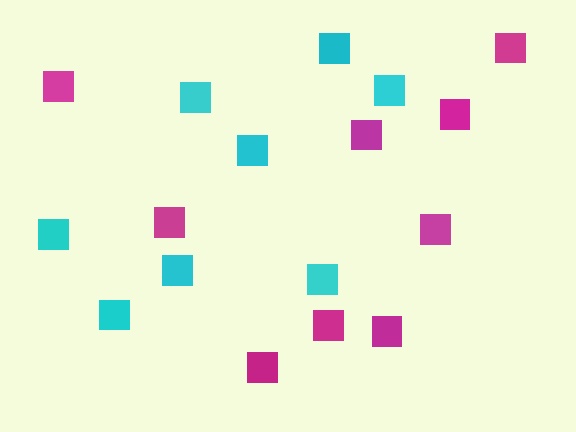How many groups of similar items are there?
There are 2 groups: one group of magenta squares (9) and one group of cyan squares (8).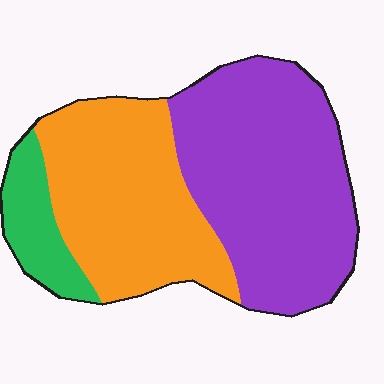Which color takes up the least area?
Green, at roughly 10%.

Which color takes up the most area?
Purple, at roughly 50%.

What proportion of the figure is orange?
Orange covers around 40% of the figure.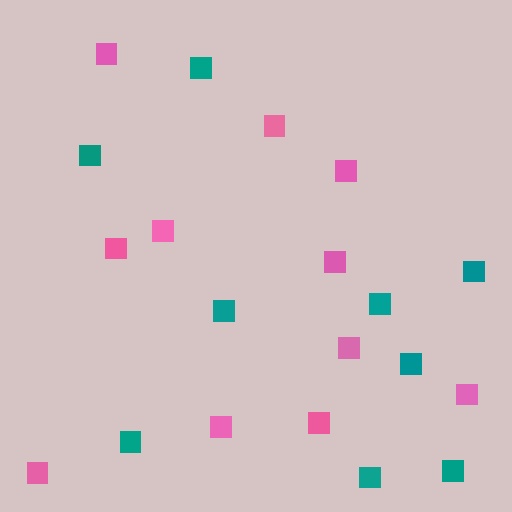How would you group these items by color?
There are 2 groups: one group of pink squares (11) and one group of teal squares (9).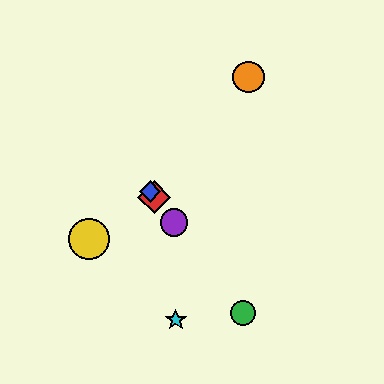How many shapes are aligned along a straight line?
4 shapes (the red diamond, the blue diamond, the green circle, the purple circle) are aligned along a straight line.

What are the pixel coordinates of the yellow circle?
The yellow circle is at (89, 239).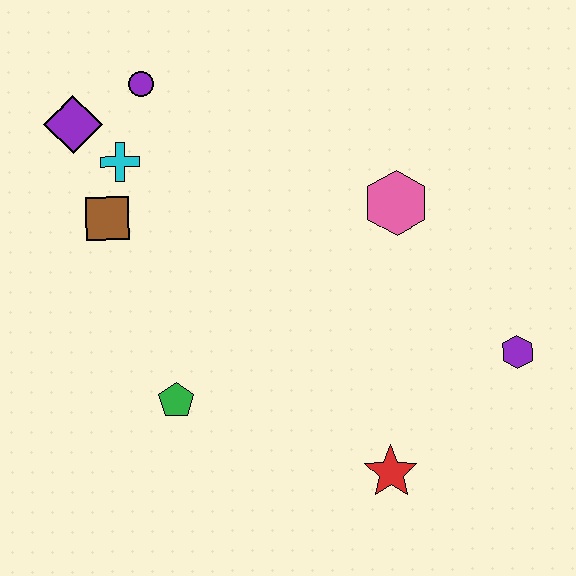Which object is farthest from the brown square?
The purple hexagon is farthest from the brown square.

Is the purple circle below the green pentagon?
No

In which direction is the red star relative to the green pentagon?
The red star is to the right of the green pentagon.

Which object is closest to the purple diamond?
The cyan cross is closest to the purple diamond.